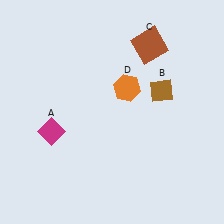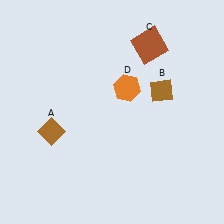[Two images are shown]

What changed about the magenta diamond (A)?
In Image 1, A is magenta. In Image 2, it changed to brown.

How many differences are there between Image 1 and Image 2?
There is 1 difference between the two images.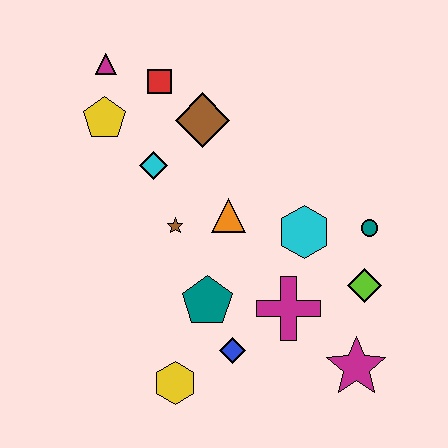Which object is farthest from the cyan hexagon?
The magenta triangle is farthest from the cyan hexagon.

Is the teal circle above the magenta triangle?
No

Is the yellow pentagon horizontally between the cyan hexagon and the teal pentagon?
No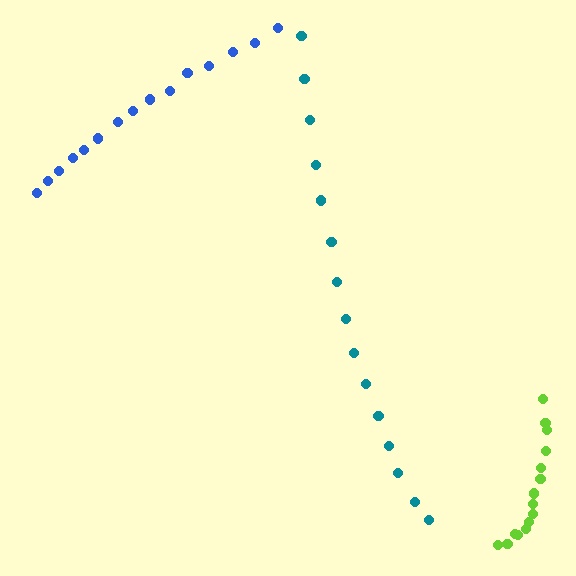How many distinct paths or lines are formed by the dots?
There are 3 distinct paths.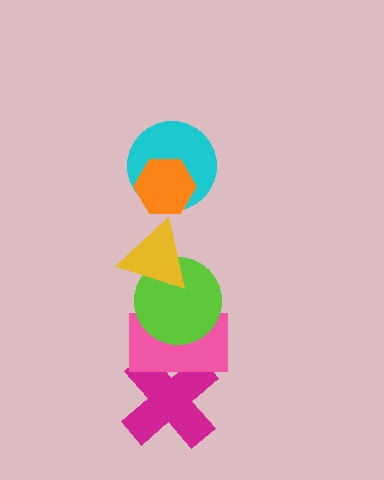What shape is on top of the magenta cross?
The pink rectangle is on top of the magenta cross.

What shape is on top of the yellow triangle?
The cyan circle is on top of the yellow triangle.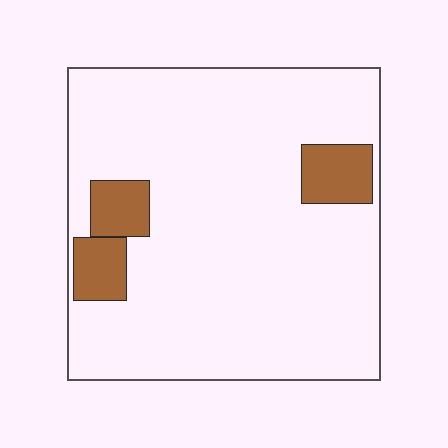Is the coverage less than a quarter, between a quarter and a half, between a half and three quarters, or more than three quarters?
Less than a quarter.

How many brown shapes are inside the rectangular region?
3.